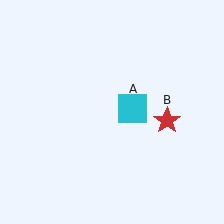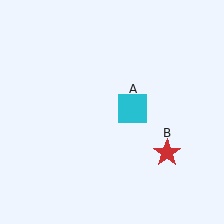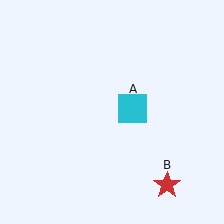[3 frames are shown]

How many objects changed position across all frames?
1 object changed position: red star (object B).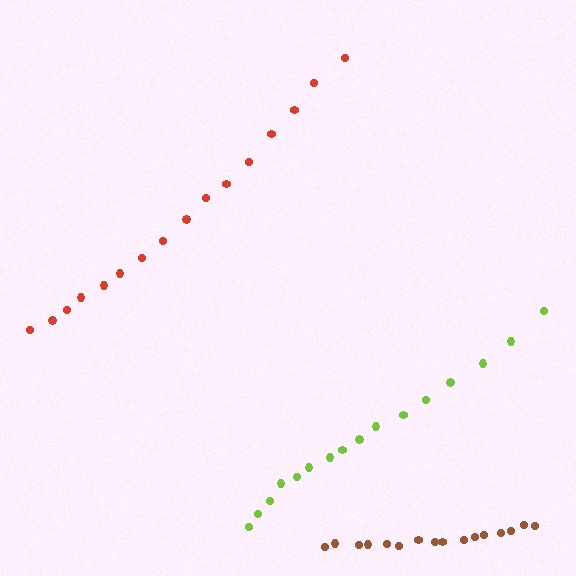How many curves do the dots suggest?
There are 3 distinct paths.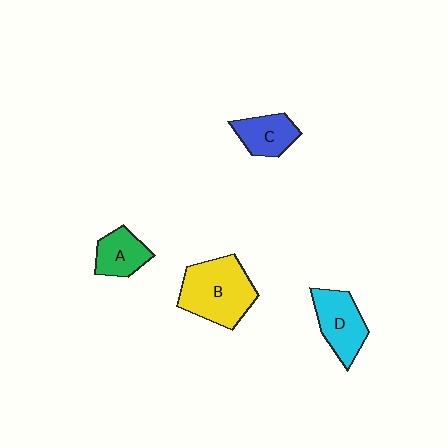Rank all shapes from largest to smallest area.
From largest to smallest: B (yellow), D (cyan), C (blue), A (green).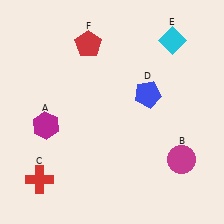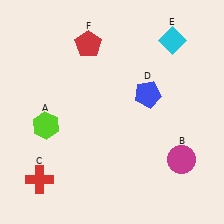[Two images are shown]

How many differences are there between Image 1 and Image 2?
There is 1 difference between the two images.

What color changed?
The hexagon (A) changed from magenta in Image 1 to lime in Image 2.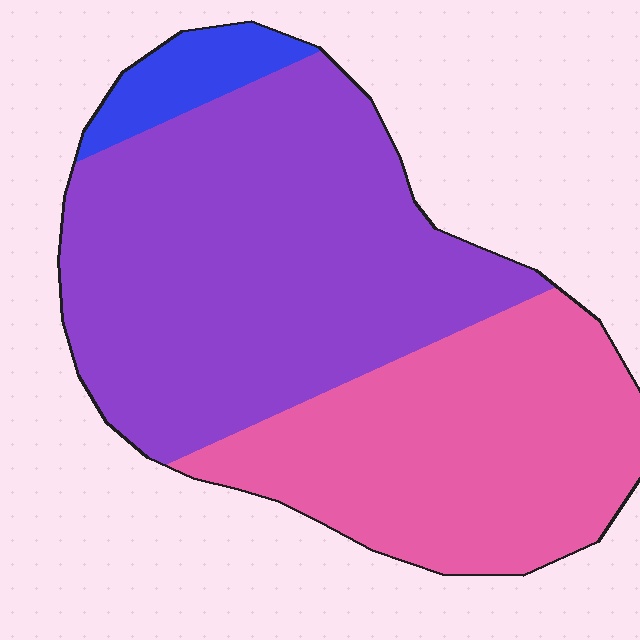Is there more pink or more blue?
Pink.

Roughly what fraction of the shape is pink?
Pink takes up about three eighths (3/8) of the shape.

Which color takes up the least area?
Blue, at roughly 5%.